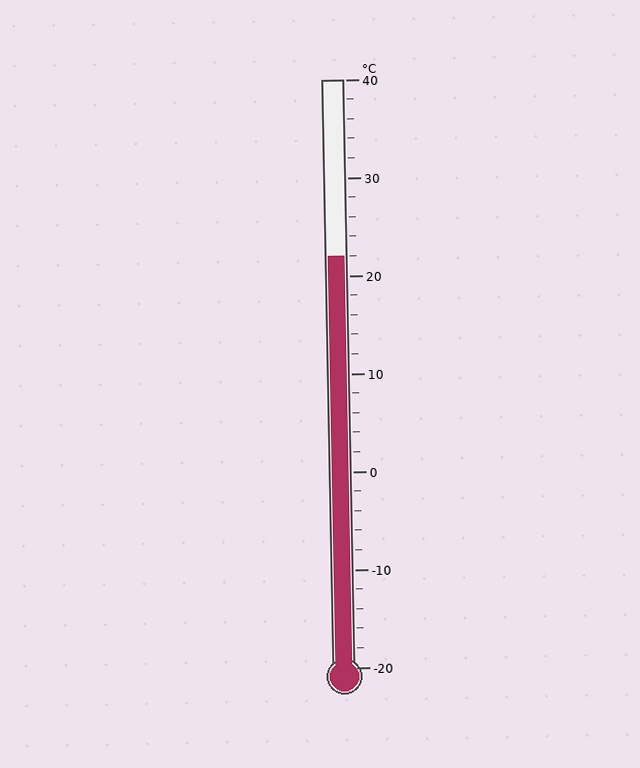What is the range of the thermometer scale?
The thermometer scale ranges from -20°C to 40°C.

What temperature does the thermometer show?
The thermometer shows approximately 22°C.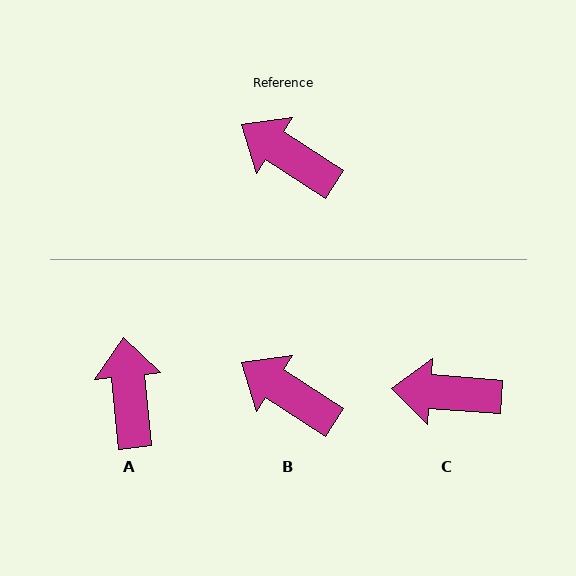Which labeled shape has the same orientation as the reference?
B.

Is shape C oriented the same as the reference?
No, it is off by about 29 degrees.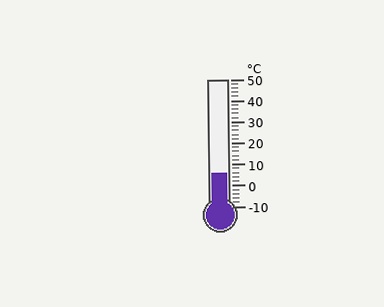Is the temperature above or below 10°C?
The temperature is below 10°C.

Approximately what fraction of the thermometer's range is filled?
The thermometer is filled to approximately 25% of its range.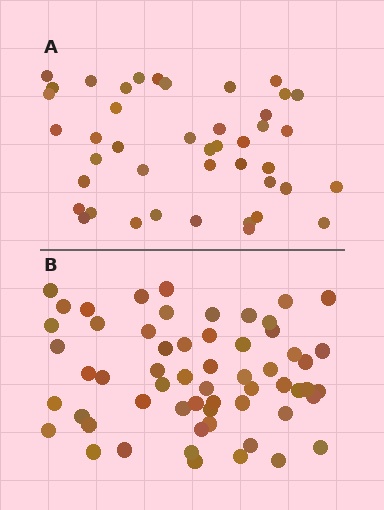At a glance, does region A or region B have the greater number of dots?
Region B (the bottom region) has more dots.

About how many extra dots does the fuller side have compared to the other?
Region B has approximately 15 more dots than region A.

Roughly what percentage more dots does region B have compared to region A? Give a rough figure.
About 35% more.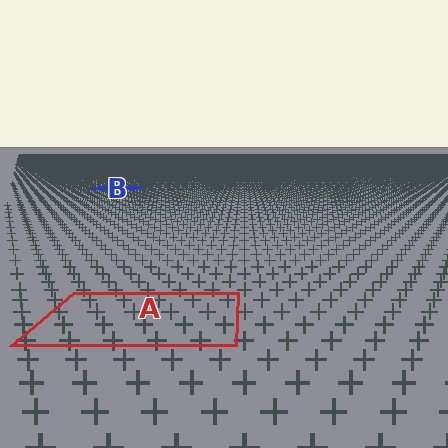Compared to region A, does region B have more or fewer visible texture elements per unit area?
Region B has more texture elements per unit area — they are packed more densely because it is farther away.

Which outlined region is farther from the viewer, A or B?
Region B is farther from the viewer — the texture elements inside it appear smaller and more densely packed.